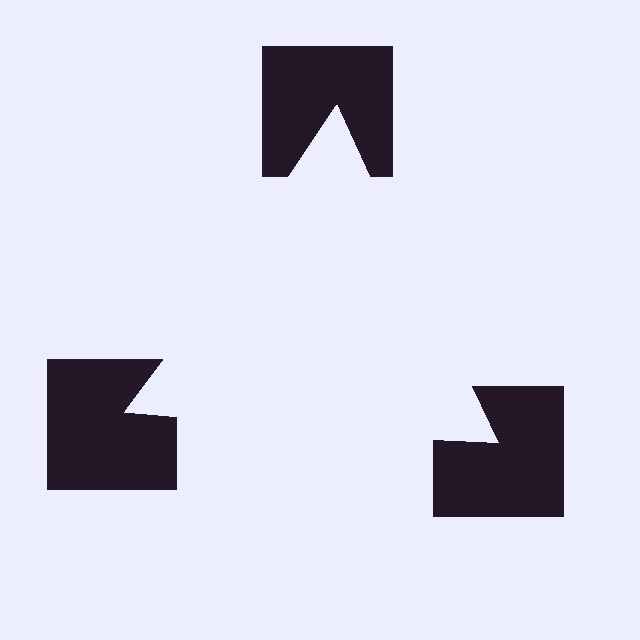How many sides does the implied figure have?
3 sides.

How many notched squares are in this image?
There are 3 — one at each vertex of the illusory triangle.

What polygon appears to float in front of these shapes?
An illusory triangle — its edges are inferred from the aligned wedge cuts in the notched squares, not physically drawn.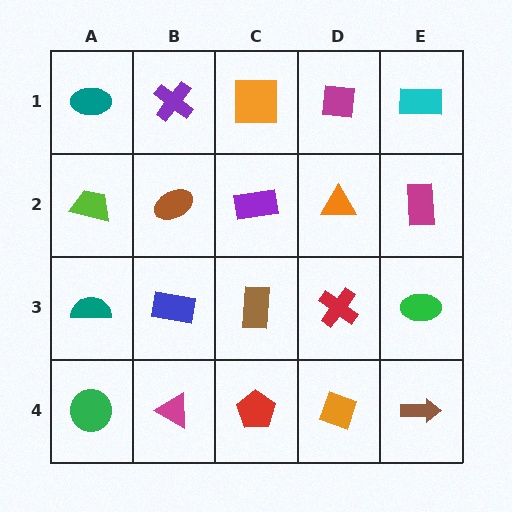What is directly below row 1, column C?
A purple rectangle.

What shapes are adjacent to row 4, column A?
A teal semicircle (row 3, column A), a magenta triangle (row 4, column B).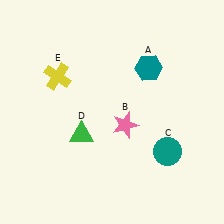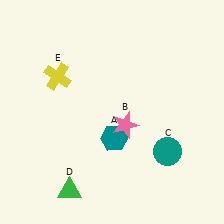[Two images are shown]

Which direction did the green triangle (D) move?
The green triangle (D) moved down.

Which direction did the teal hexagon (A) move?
The teal hexagon (A) moved down.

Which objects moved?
The objects that moved are: the teal hexagon (A), the green triangle (D).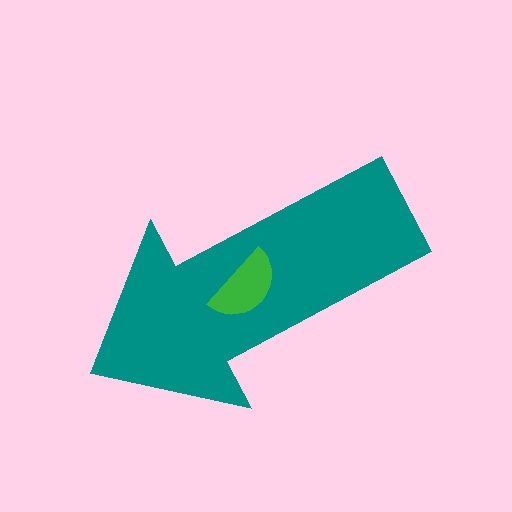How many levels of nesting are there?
2.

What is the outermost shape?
The teal arrow.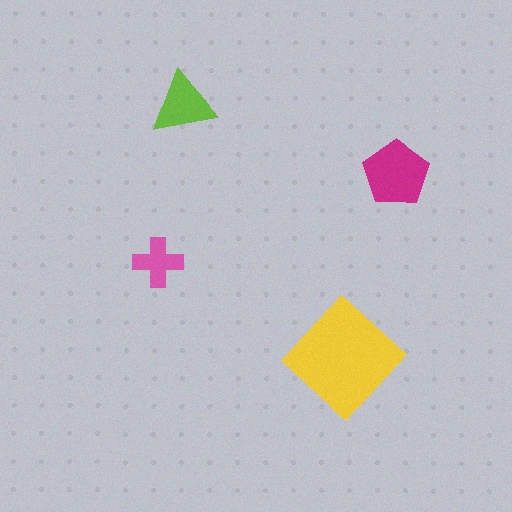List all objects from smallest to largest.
The pink cross, the lime triangle, the magenta pentagon, the yellow diamond.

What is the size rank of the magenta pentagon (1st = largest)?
2nd.